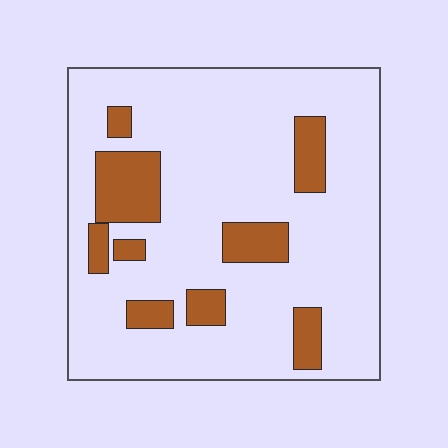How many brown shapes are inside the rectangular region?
9.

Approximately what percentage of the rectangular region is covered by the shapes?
Approximately 20%.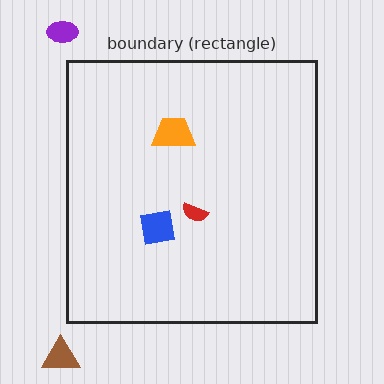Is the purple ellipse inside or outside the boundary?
Outside.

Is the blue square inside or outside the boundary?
Inside.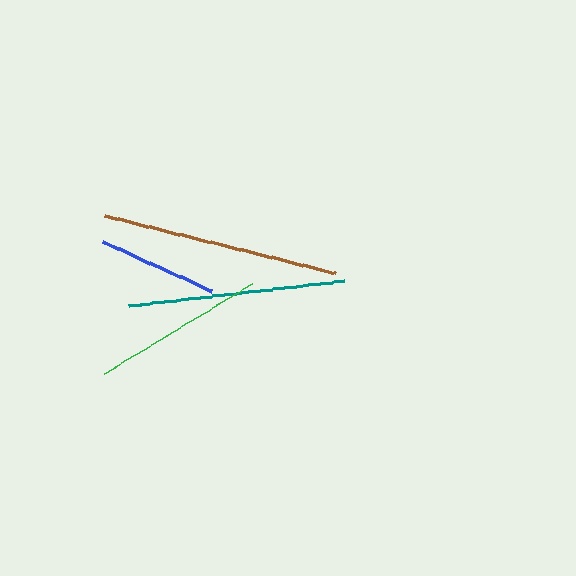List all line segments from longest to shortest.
From longest to shortest: brown, teal, green, blue.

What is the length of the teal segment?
The teal segment is approximately 216 pixels long.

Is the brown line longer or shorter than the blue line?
The brown line is longer than the blue line.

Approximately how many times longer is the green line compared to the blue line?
The green line is approximately 1.5 times the length of the blue line.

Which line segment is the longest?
The brown line is the longest at approximately 238 pixels.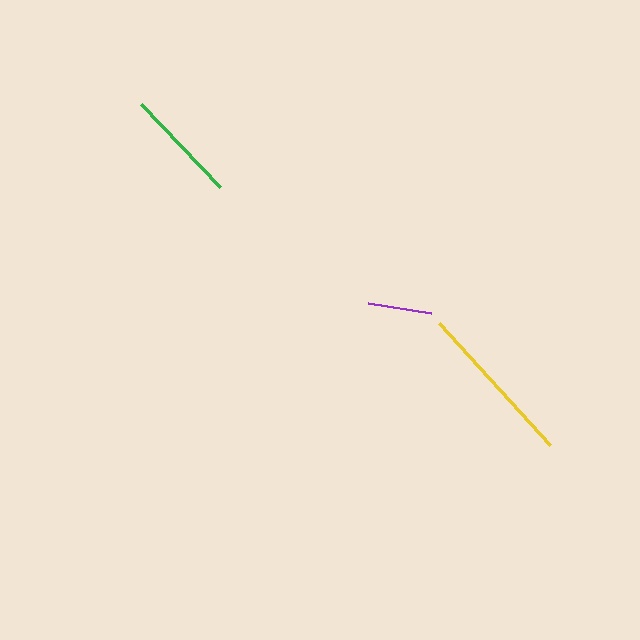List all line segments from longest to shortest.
From longest to shortest: yellow, green, purple.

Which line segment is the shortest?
The purple line is the shortest at approximately 63 pixels.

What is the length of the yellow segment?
The yellow segment is approximately 165 pixels long.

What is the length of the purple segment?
The purple segment is approximately 63 pixels long.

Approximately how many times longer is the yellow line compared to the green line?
The yellow line is approximately 1.4 times the length of the green line.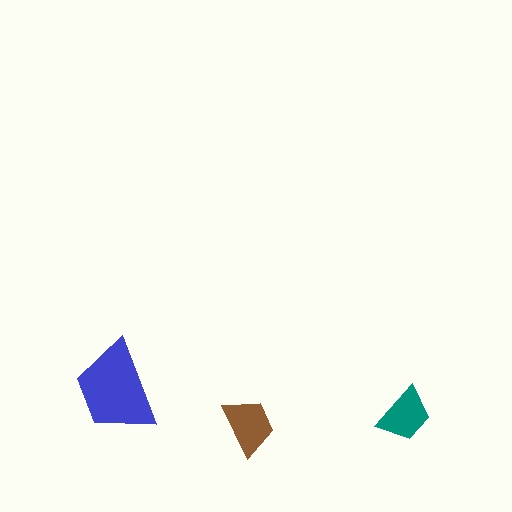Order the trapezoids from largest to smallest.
the blue one, the brown one, the teal one.